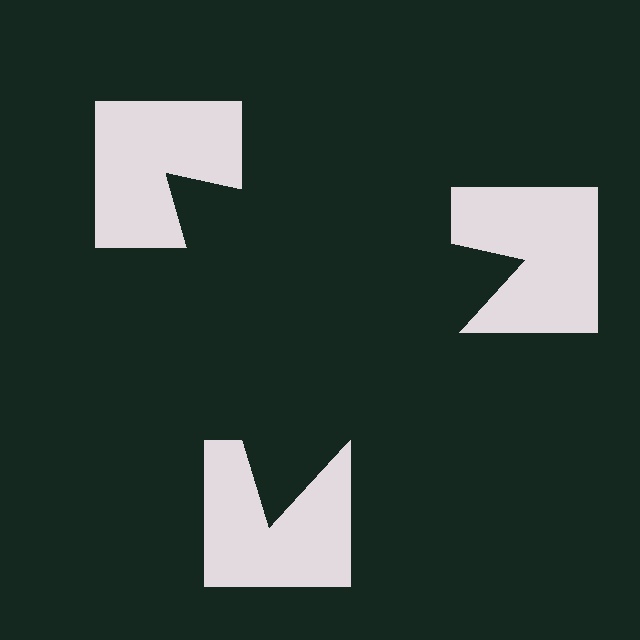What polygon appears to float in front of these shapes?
An illusory triangle — its edges are inferred from the aligned wedge cuts in the notched squares, not physically drawn.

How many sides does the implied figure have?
3 sides.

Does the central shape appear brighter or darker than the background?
It typically appears slightly darker than the background, even though no actual brightness change is drawn.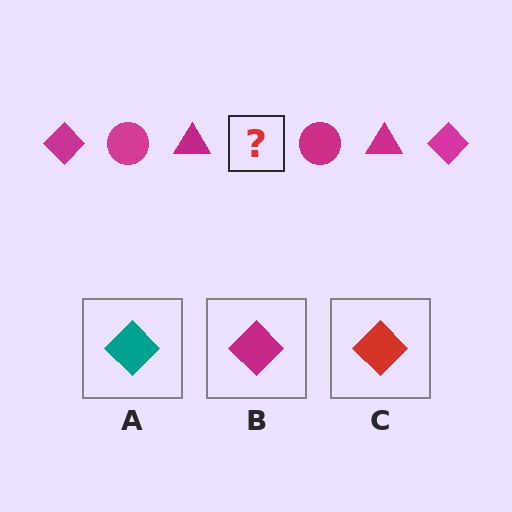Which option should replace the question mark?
Option B.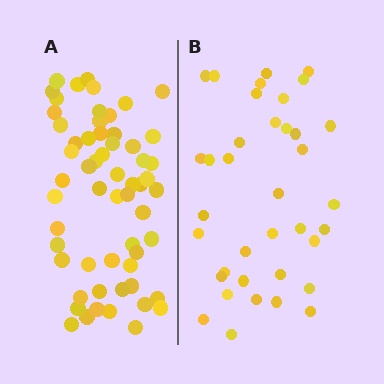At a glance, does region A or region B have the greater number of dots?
Region A (the left region) has more dots.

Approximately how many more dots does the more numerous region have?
Region A has approximately 20 more dots than region B.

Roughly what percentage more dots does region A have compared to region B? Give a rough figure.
About 60% more.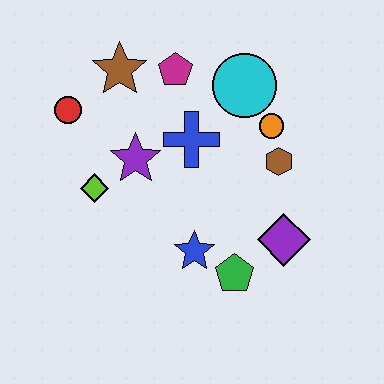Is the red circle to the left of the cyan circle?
Yes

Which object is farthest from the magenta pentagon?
The green pentagon is farthest from the magenta pentagon.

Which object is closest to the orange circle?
The brown hexagon is closest to the orange circle.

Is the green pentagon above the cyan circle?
No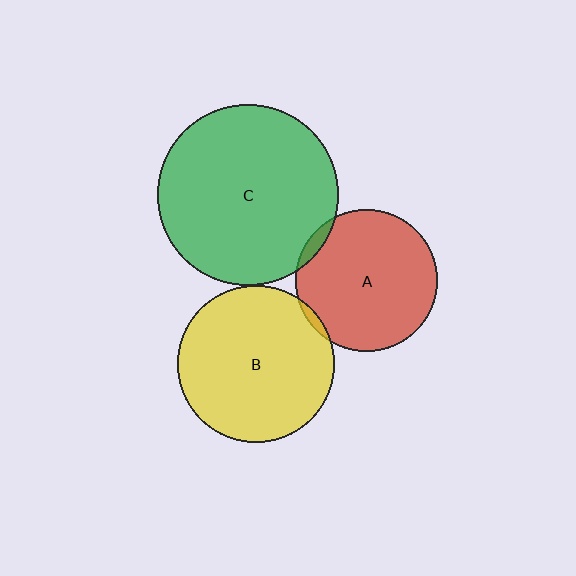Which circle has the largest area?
Circle C (green).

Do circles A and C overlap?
Yes.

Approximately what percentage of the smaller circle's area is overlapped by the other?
Approximately 5%.